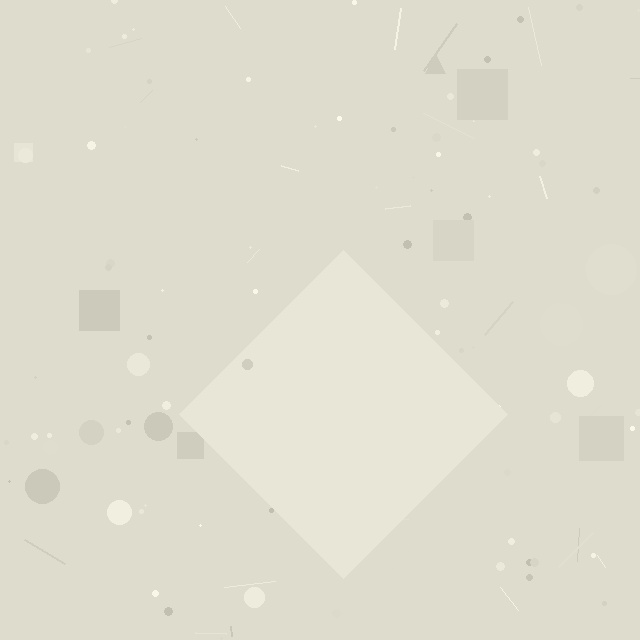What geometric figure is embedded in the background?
A diamond is embedded in the background.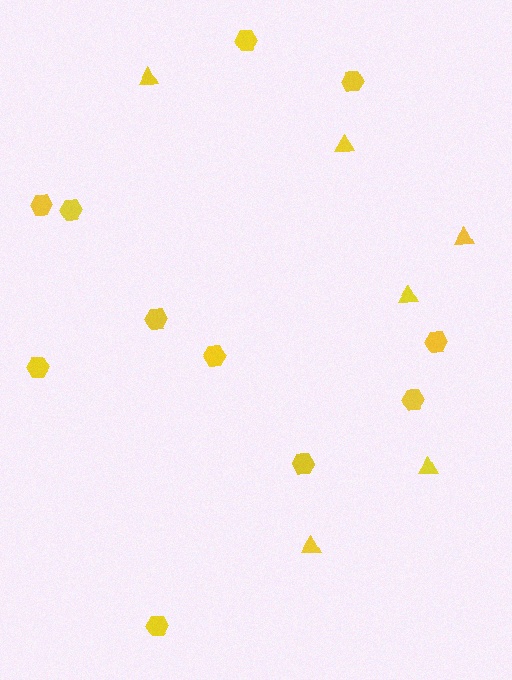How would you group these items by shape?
There are 2 groups: one group of triangles (6) and one group of hexagons (11).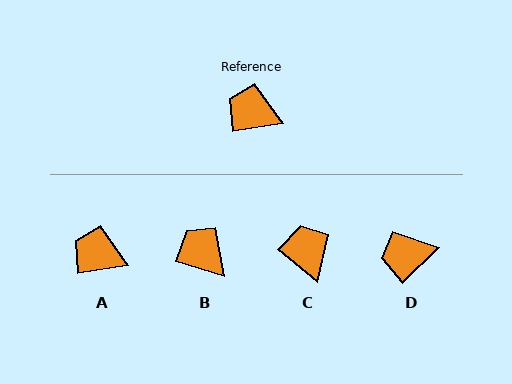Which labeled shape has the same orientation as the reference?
A.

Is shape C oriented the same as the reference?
No, it is off by about 49 degrees.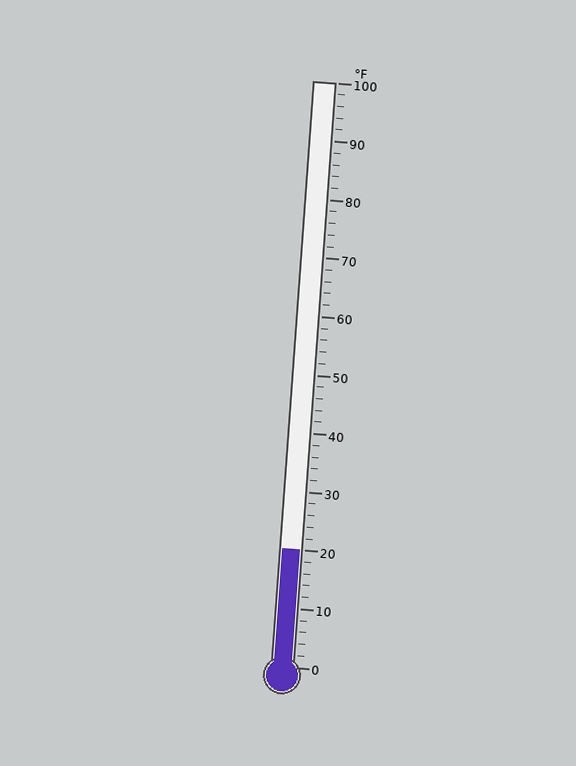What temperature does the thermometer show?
The thermometer shows approximately 20°F.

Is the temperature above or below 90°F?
The temperature is below 90°F.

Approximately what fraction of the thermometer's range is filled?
The thermometer is filled to approximately 20% of its range.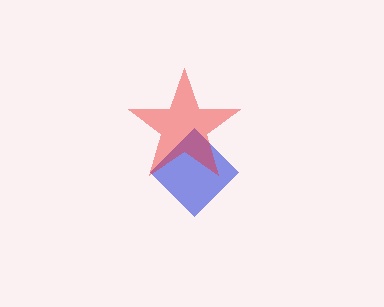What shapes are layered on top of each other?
The layered shapes are: a blue diamond, a red star.